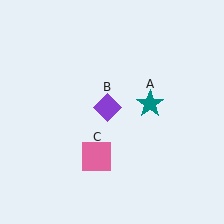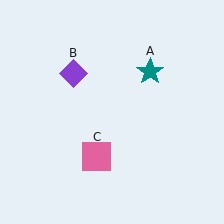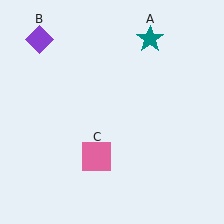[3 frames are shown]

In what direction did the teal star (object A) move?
The teal star (object A) moved up.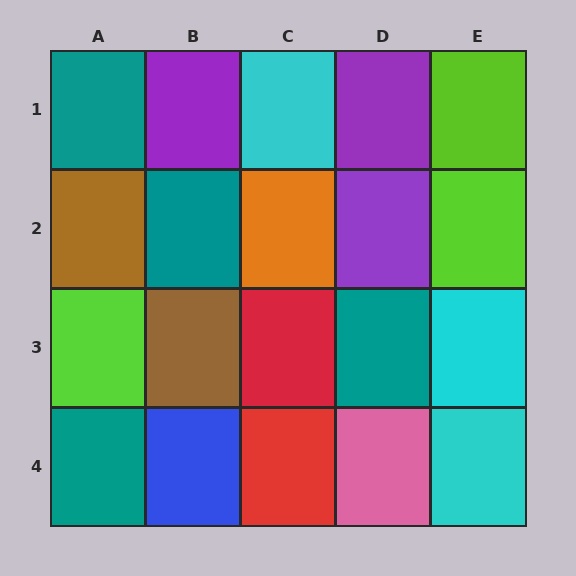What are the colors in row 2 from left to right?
Brown, teal, orange, purple, lime.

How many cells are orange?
1 cell is orange.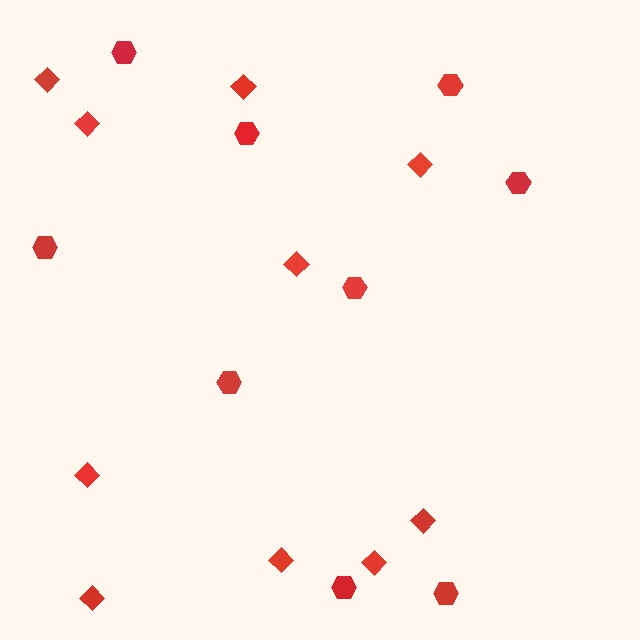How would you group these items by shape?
There are 2 groups: one group of diamonds (10) and one group of hexagons (9).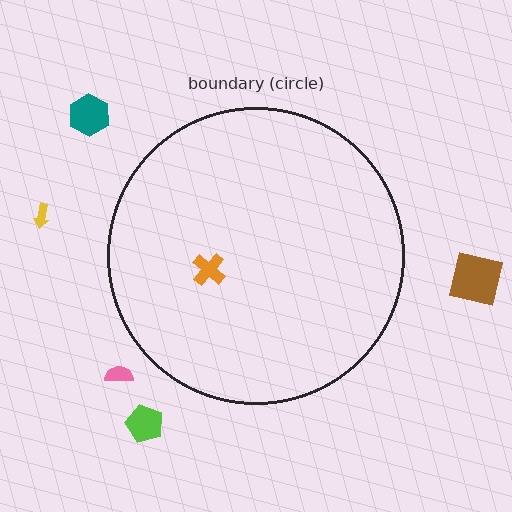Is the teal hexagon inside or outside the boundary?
Outside.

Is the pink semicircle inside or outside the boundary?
Outside.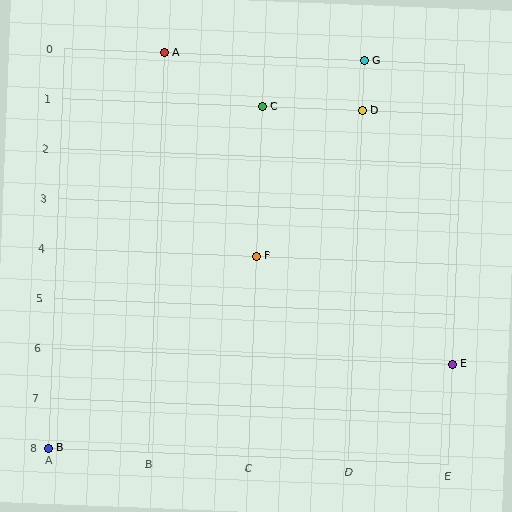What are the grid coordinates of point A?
Point A is at grid coordinates (B, 0).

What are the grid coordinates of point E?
Point E is at grid coordinates (E, 6).